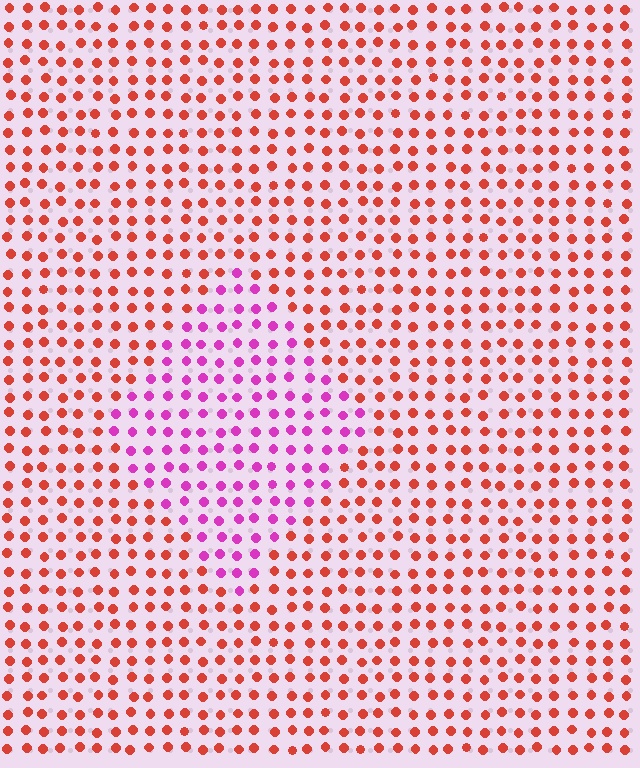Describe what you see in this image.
The image is filled with small red elements in a uniform arrangement. A diamond-shaped region is visible where the elements are tinted to a slightly different hue, forming a subtle color boundary.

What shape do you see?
I see a diamond.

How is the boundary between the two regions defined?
The boundary is defined purely by a slight shift in hue (about 55 degrees). Spacing, size, and orientation are identical on both sides.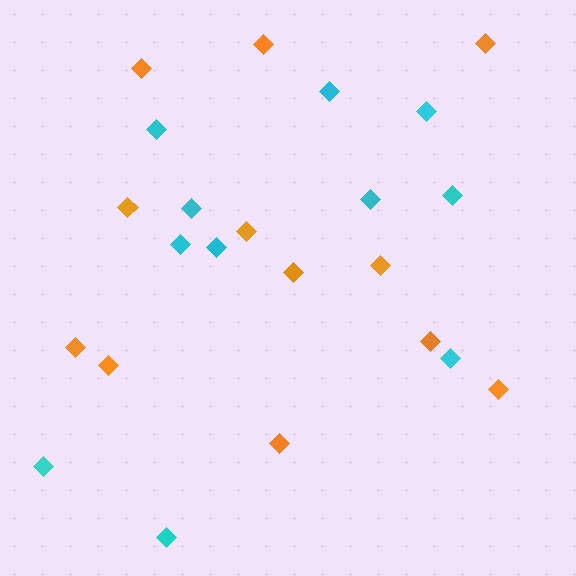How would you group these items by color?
There are 2 groups: one group of cyan diamonds (11) and one group of orange diamonds (12).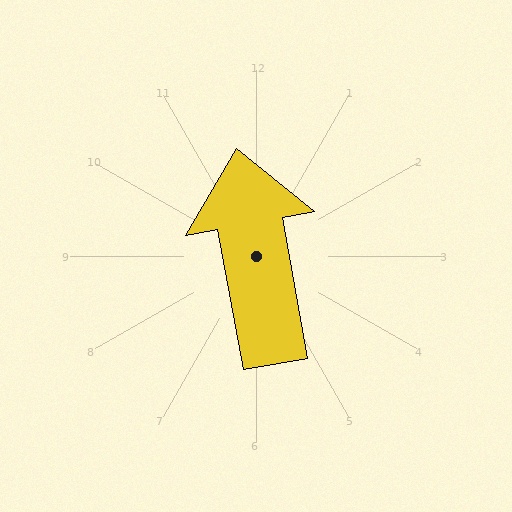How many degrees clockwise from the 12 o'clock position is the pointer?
Approximately 350 degrees.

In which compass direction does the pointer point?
North.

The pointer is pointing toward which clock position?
Roughly 12 o'clock.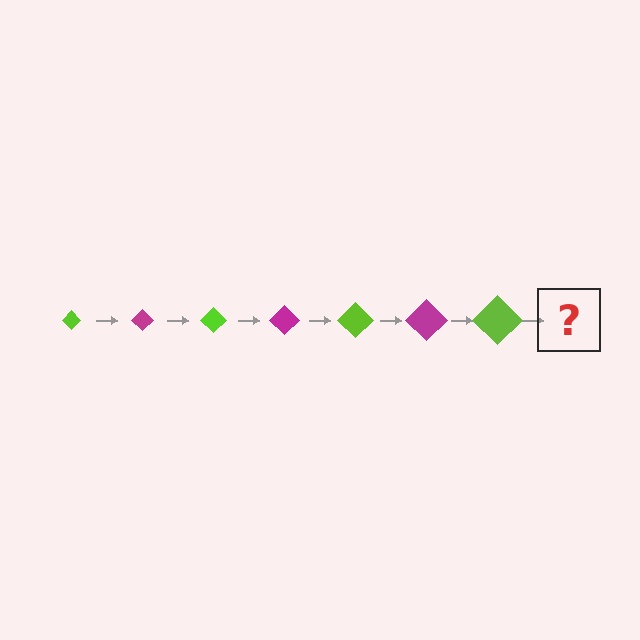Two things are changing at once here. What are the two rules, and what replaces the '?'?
The two rules are that the diamond grows larger each step and the color cycles through lime and magenta. The '?' should be a magenta diamond, larger than the previous one.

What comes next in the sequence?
The next element should be a magenta diamond, larger than the previous one.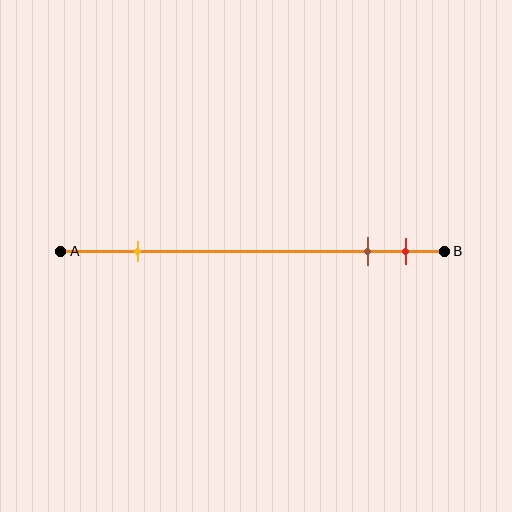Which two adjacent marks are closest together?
The brown and red marks are the closest adjacent pair.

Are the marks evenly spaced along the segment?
No, the marks are not evenly spaced.